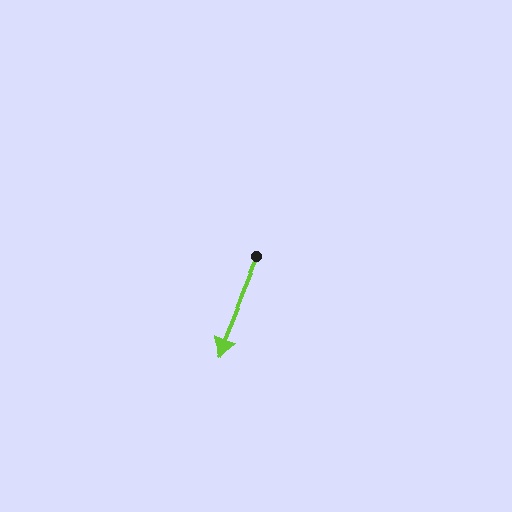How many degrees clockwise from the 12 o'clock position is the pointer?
Approximately 202 degrees.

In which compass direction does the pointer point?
South.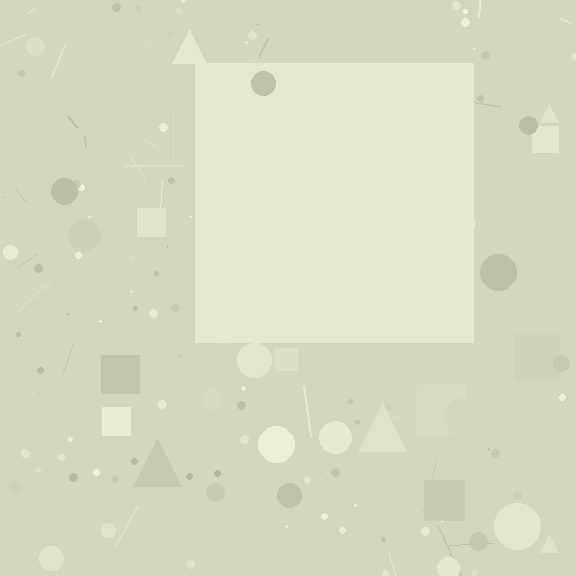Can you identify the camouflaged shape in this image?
The camouflaged shape is a square.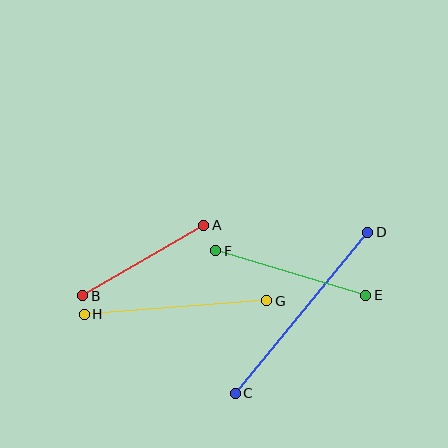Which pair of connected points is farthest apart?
Points C and D are farthest apart.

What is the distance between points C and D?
The distance is approximately 208 pixels.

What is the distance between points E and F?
The distance is approximately 157 pixels.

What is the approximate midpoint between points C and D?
The midpoint is at approximately (301, 313) pixels.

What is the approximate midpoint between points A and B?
The midpoint is at approximately (143, 260) pixels.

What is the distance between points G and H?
The distance is approximately 183 pixels.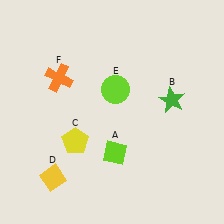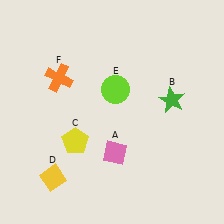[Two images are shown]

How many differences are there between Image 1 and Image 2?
There is 1 difference between the two images.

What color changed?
The diamond (A) changed from lime in Image 1 to pink in Image 2.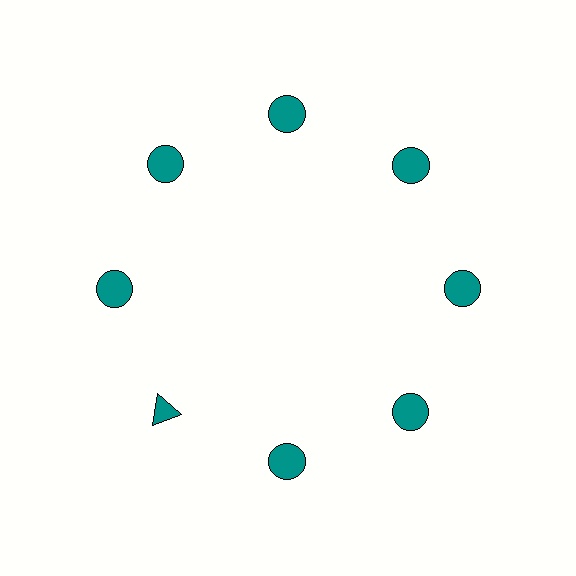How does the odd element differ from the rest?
It has a different shape: triangle instead of circle.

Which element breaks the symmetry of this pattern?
The teal triangle at roughly the 8 o'clock position breaks the symmetry. All other shapes are teal circles.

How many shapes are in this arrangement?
There are 8 shapes arranged in a ring pattern.